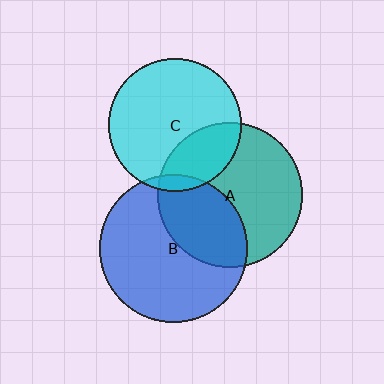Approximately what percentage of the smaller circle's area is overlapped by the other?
Approximately 25%.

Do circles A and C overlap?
Yes.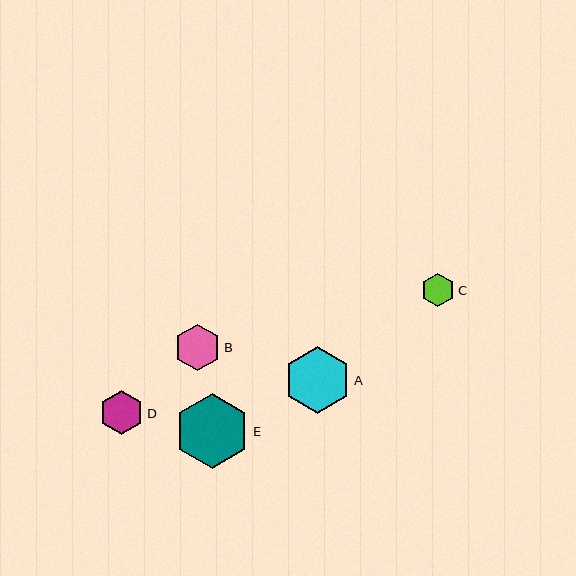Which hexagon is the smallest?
Hexagon C is the smallest with a size of approximately 33 pixels.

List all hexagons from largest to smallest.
From largest to smallest: E, A, B, D, C.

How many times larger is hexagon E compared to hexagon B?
Hexagon E is approximately 1.6 times the size of hexagon B.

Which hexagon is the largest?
Hexagon E is the largest with a size of approximately 75 pixels.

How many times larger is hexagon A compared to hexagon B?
Hexagon A is approximately 1.4 times the size of hexagon B.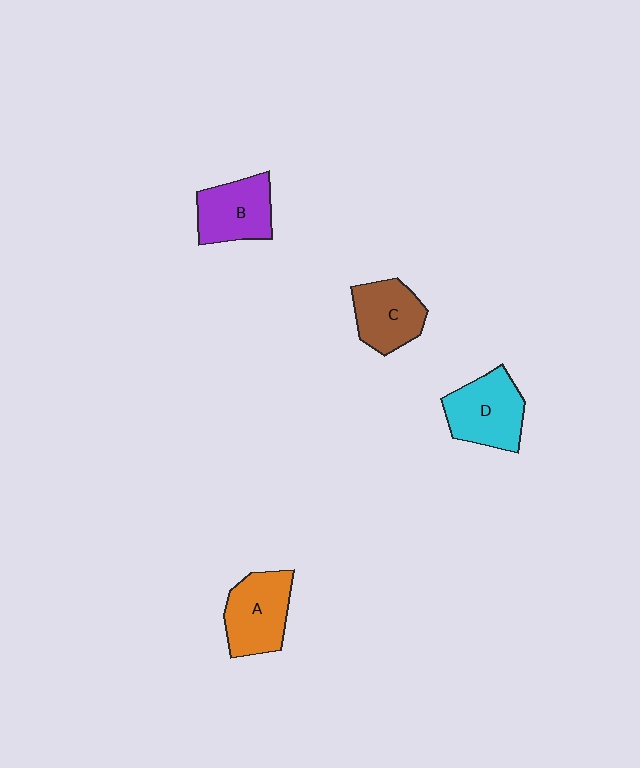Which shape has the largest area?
Shape D (cyan).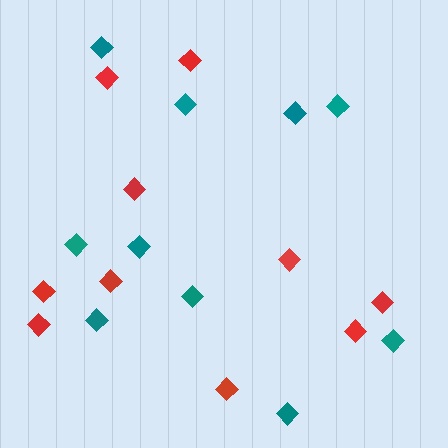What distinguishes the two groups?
There are 2 groups: one group of red diamonds (10) and one group of teal diamonds (10).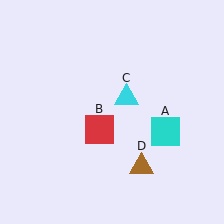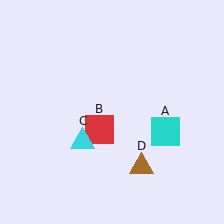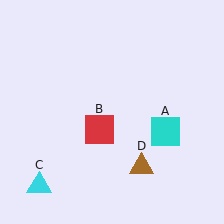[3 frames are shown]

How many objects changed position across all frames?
1 object changed position: cyan triangle (object C).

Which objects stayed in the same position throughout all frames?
Cyan square (object A) and red square (object B) and brown triangle (object D) remained stationary.